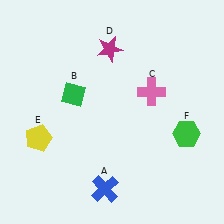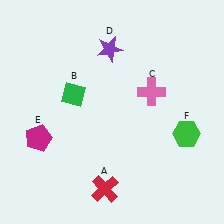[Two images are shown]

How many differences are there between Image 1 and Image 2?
There are 3 differences between the two images.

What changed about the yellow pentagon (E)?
In Image 1, E is yellow. In Image 2, it changed to magenta.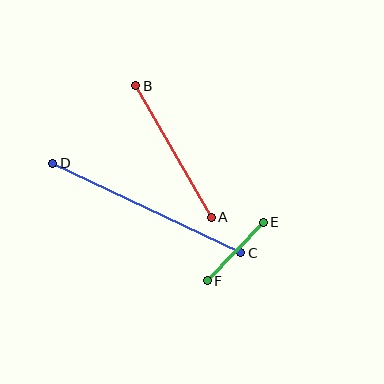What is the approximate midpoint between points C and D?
The midpoint is at approximately (147, 208) pixels.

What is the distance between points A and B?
The distance is approximately 152 pixels.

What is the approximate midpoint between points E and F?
The midpoint is at approximately (235, 252) pixels.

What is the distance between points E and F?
The distance is approximately 81 pixels.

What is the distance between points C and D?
The distance is approximately 208 pixels.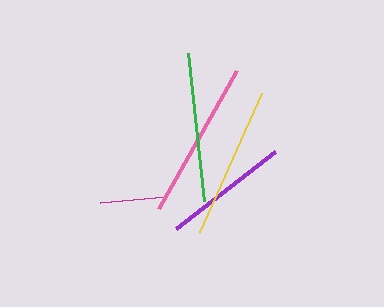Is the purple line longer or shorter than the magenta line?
The purple line is longer than the magenta line.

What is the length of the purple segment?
The purple segment is approximately 126 pixels long.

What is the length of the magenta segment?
The magenta segment is approximately 66 pixels long.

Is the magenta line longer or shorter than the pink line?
The pink line is longer than the magenta line.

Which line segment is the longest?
The pink line is the longest at approximately 159 pixels.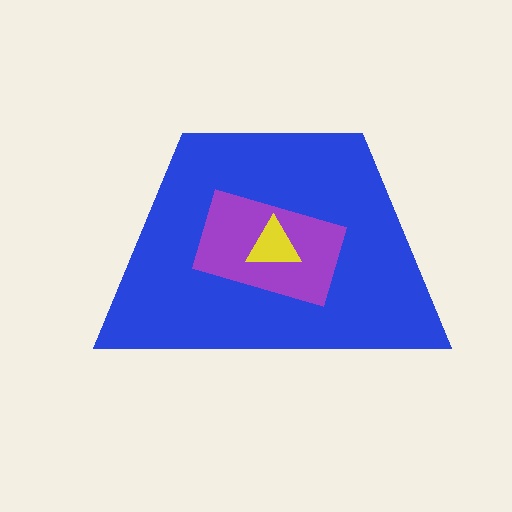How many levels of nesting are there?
3.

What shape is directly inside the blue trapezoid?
The purple rectangle.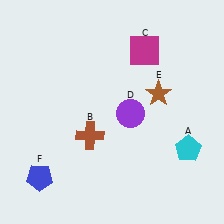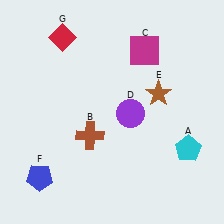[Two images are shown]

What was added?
A red diamond (G) was added in Image 2.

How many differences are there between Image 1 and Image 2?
There is 1 difference between the two images.